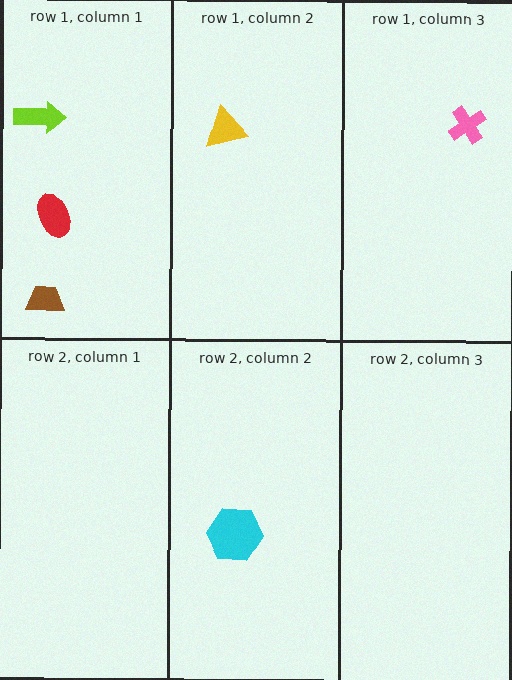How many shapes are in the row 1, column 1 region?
3.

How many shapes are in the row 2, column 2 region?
1.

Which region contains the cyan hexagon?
The row 2, column 2 region.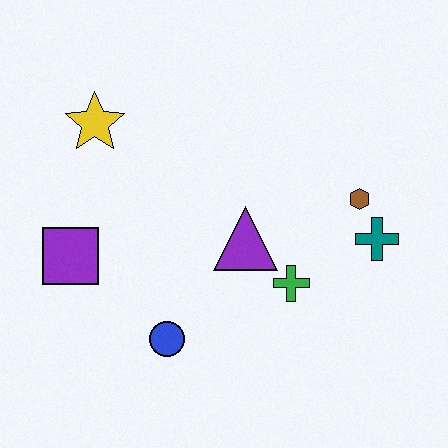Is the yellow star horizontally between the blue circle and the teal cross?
No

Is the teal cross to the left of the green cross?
No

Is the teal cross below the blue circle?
No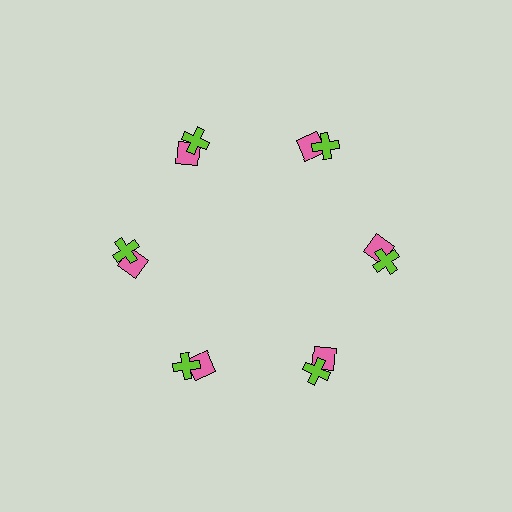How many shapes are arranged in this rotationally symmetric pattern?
There are 12 shapes, arranged in 6 groups of 2.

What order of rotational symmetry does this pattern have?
This pattern has 6-fold rotational symmetry.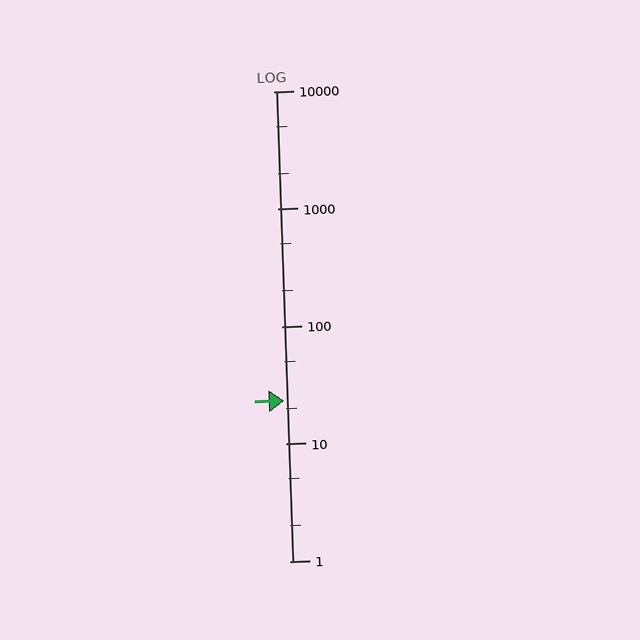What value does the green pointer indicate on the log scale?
The pointer indicates approximately 23.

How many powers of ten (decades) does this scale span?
The scale spans 4 decades, from 1 to 10000.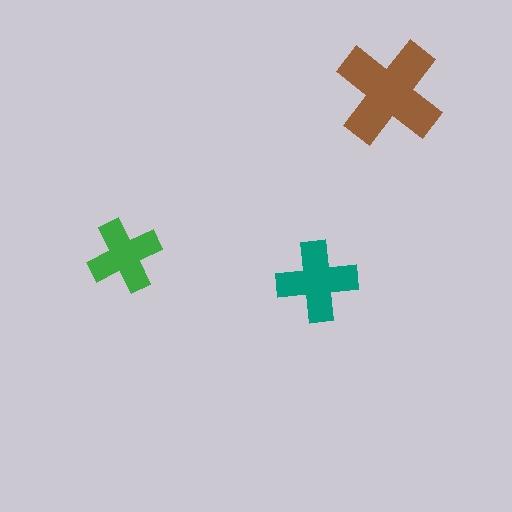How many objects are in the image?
There are 3 objects in the image.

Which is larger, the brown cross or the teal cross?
The brown one.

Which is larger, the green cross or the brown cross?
The brown one.